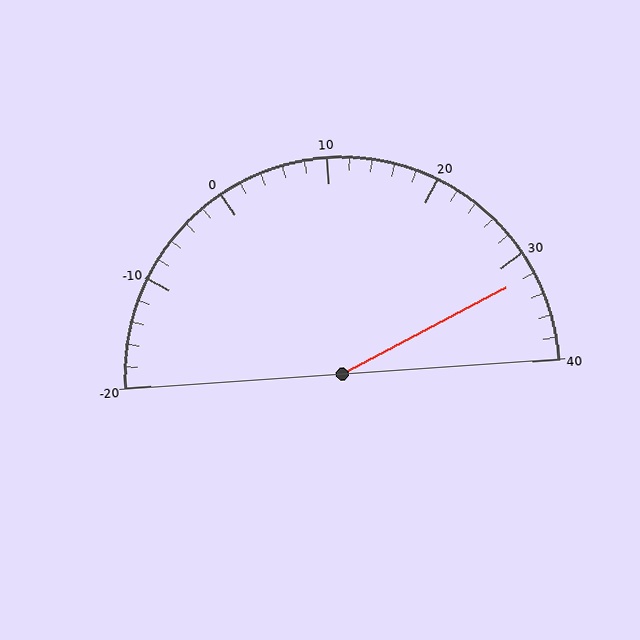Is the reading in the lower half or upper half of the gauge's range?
The reading is in the upper half of the range (-20 to 40).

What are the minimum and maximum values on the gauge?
The gauge ranges from -20 to 40.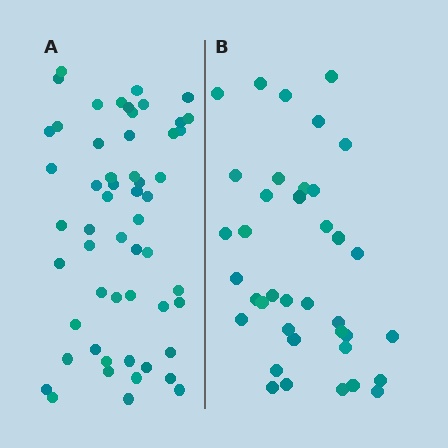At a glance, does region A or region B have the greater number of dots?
Region A (the left region) has more dots.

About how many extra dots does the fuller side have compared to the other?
Region A has approximately 15 more dots than region B.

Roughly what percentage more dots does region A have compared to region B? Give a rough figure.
About 45% more.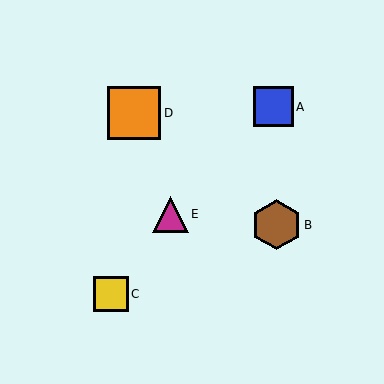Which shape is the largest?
The orange square (labeled D) is the largest.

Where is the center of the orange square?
The center of the orange square is at (134, 113).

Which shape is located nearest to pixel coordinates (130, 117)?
The orange square (labeled D) at (134, 113) is nearest to that location.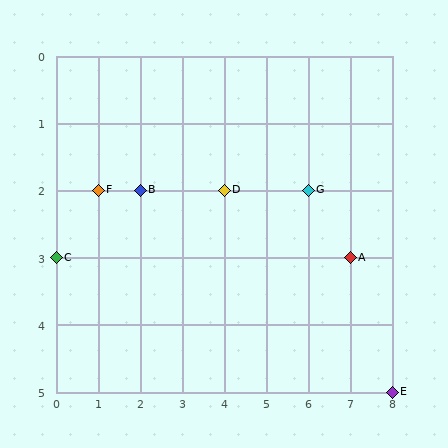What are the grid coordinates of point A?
Point A is at grid coordinates (7, 3).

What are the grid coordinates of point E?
Point E is at grid coordinates (8, 5).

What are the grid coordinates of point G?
Point G is at grid coordinates (6, 2).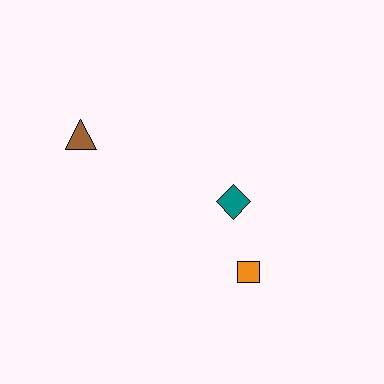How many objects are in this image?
There are 3 objects.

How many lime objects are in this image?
There are no lime objects.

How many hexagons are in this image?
There are no hexagons.